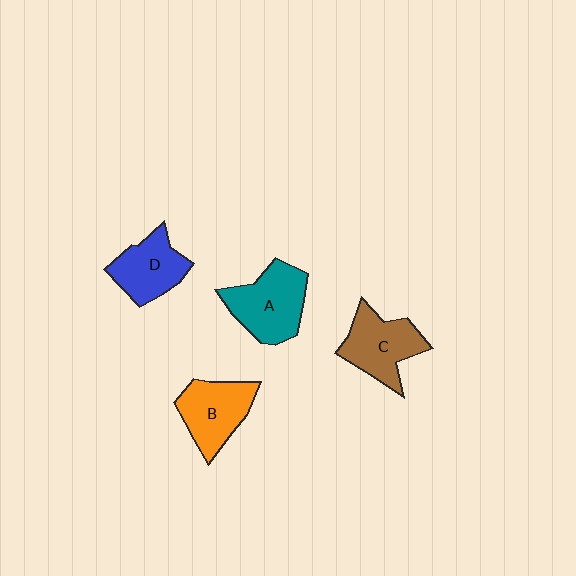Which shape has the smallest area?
Shape D (blue).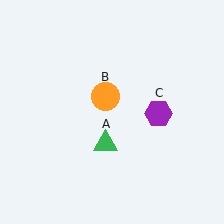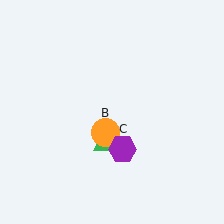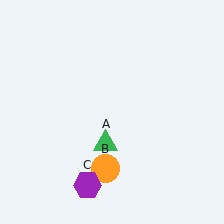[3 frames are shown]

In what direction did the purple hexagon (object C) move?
The purple hexagon (object C) moved down and to the left.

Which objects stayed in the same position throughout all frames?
Green triangle (object A) remained stationary.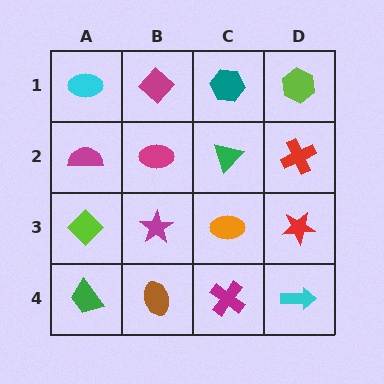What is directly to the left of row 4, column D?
A magenta cross.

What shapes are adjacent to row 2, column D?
A lime hexagon (row 1, column D), a red star (row 3, column D), a green triangle (row 2, column C).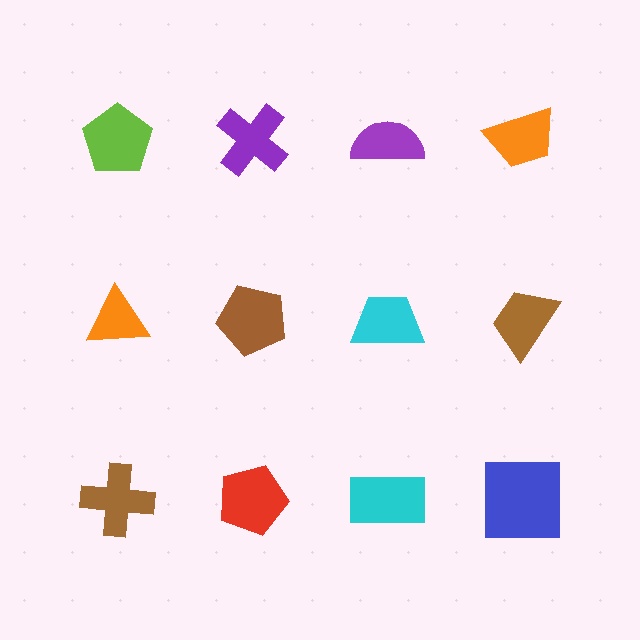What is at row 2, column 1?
An orange triangle.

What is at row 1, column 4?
An orange trapezoid.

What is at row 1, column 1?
A lime pentagon.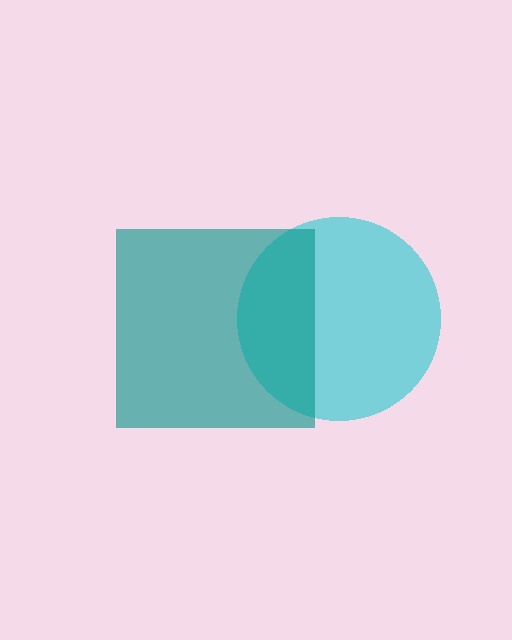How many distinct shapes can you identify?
There are 2 distinct shapes: a cyan circle, a teal square.